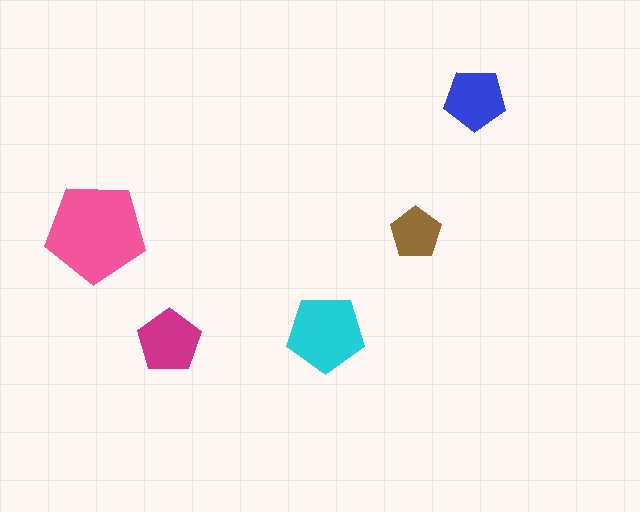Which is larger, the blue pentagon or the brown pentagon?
The blue one.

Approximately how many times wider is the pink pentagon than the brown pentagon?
About 2 times wider.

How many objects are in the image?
There are 5 objects in the image.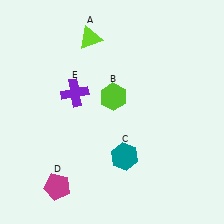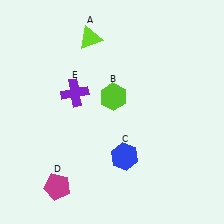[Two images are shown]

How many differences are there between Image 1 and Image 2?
There is 1 difference between the two images.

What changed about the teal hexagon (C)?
In Image 1, C is teal. In Image 2, it changed to blue.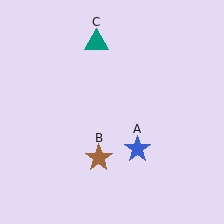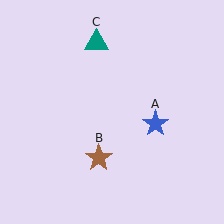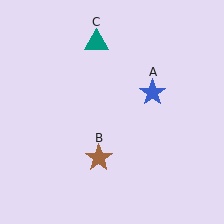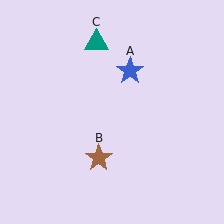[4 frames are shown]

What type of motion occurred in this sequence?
The blue star (object A) rotated counterclockwise around the center of the scene.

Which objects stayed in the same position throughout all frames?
Brown star (object B) and teal triangle (object C) remained stationary.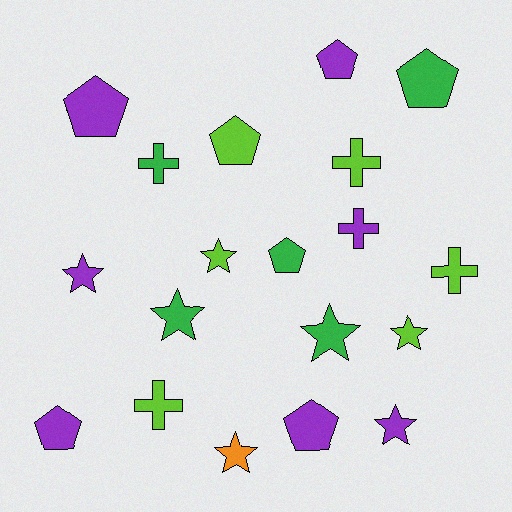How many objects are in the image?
There are 19 objects.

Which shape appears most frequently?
Pentagon, with 7 objects.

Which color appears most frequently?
Purple, with 7 objects.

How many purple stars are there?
There are 2 purple stars.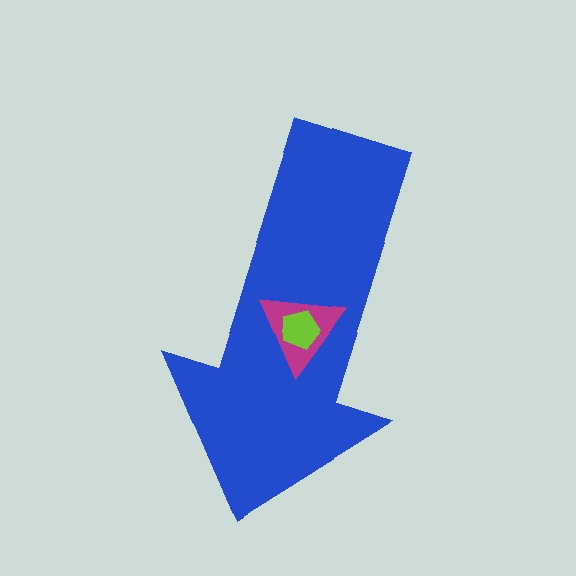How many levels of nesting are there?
3.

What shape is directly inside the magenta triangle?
The lime pentagon.